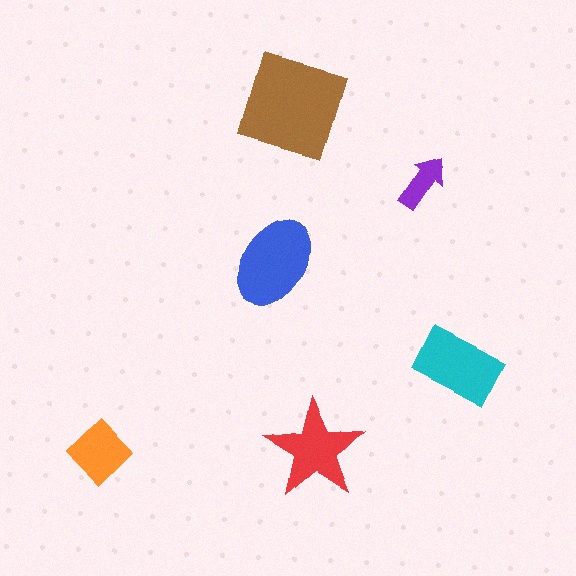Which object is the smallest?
The purple arrow.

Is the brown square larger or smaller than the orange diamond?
Larger.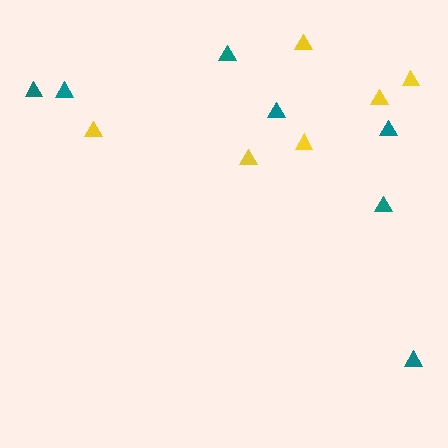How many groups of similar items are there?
There are 2 groups: one group of yellow triangles (6) and one group of teal triangles (7).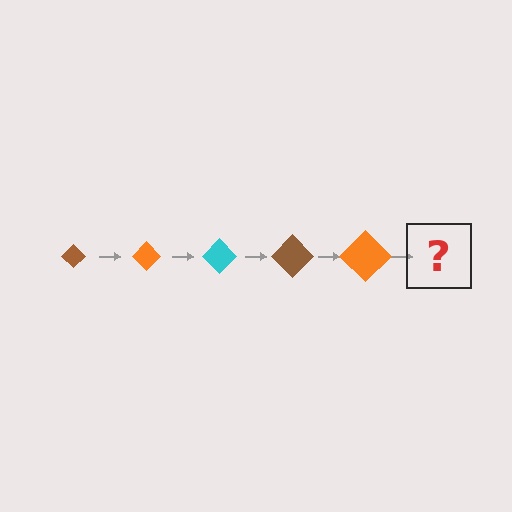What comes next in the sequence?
The next element should be a cyan diamond, larger than the previous one.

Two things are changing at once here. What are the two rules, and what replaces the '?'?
The two rules are that the diamond grows larger each step and the color cycles through brown, orange, and cyan. The '?' should be a cyan diamond, larger than the previous one.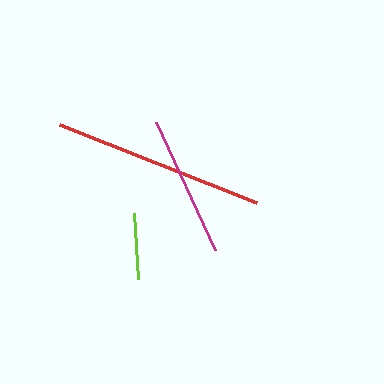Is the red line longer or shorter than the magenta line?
The red line is longer than the magenta line.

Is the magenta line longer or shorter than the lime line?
The magenta line is longer than the lime line.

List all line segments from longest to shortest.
From longest to shortest: red, magenta, lime.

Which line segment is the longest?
The red line is the longest at approximately 212 pixels.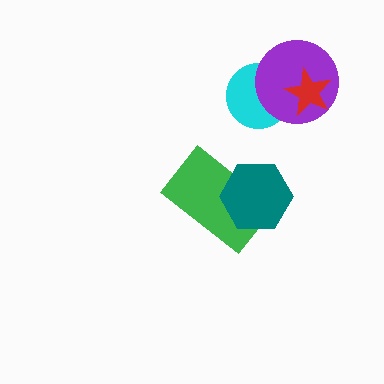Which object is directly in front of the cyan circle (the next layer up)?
The purple circle is directly in front of the cyan circle.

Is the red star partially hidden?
No, no other shape covers it.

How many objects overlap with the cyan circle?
2 objects overlap with the cyan circle.